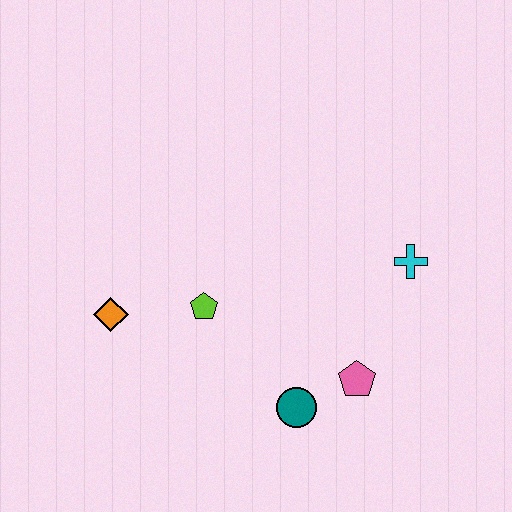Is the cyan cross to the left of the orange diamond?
No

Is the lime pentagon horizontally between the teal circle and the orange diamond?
Yes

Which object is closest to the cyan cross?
The pink pentagon is closest to the cyan cross.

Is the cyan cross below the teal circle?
No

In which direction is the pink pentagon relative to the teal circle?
The pink pentagon is to the right of the teal circle.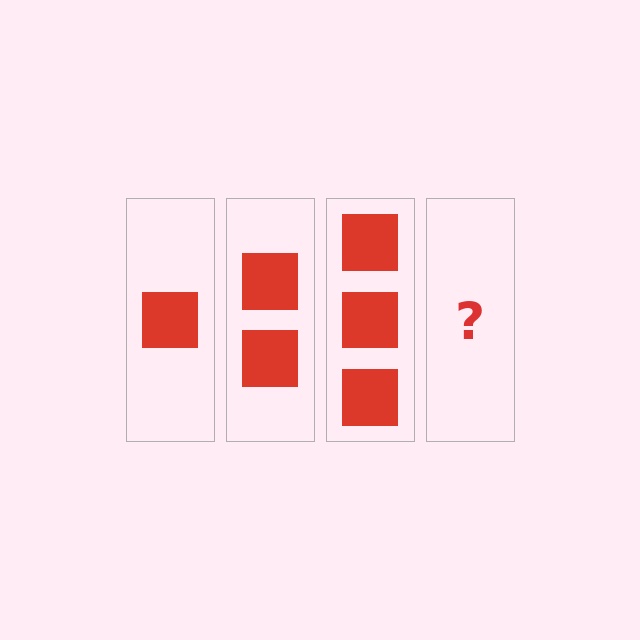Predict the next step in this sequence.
The next step is 4 squares.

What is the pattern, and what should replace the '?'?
The pattern is that each step adds one more square. The '?' should be 4 squares.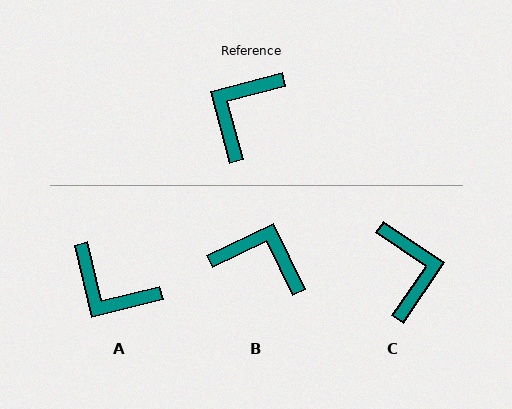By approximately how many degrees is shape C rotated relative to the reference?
Approximately 139 degrees clockwise.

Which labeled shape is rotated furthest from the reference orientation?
C, about 139 degrees away.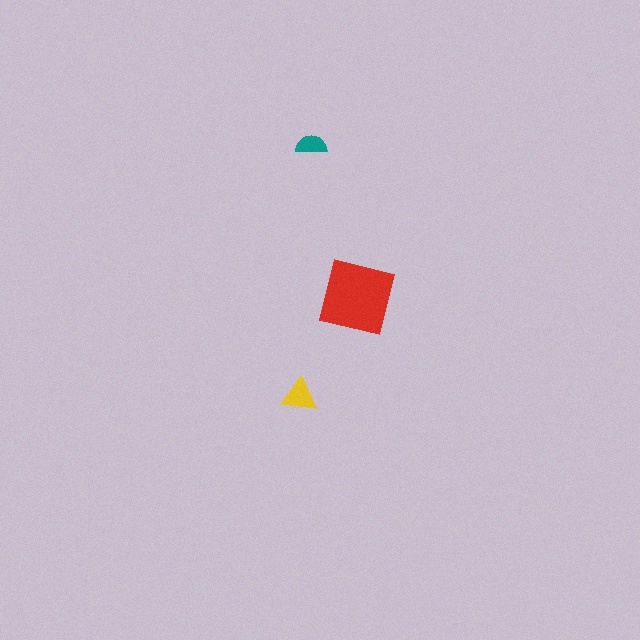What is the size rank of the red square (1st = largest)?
1st.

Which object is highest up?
The teal semicircle is topmost.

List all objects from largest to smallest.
The red square, the yellow triangle, the teal semicircle.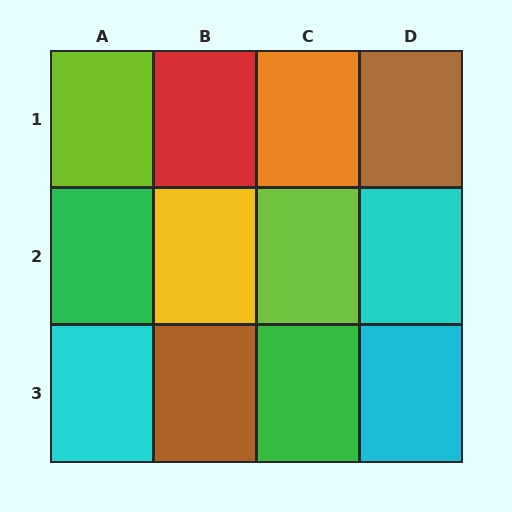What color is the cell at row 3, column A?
Cyan.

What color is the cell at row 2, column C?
Lime.